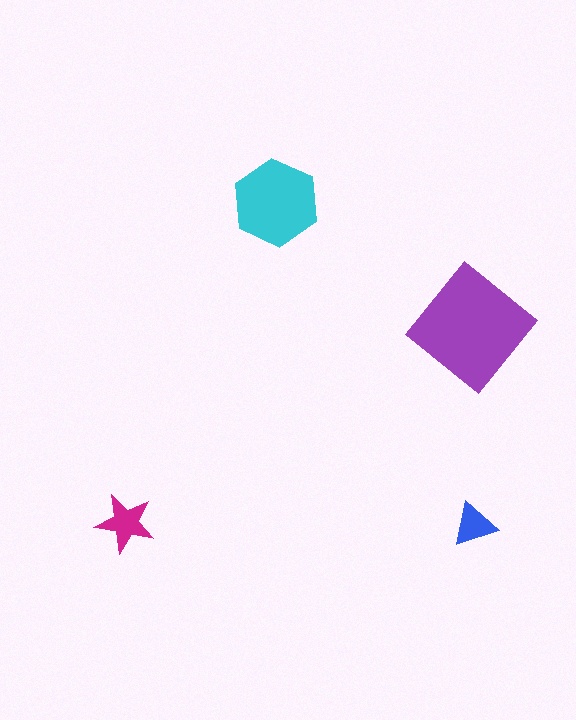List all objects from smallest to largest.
The blue triangle, the magenta star, the cyan hexagon, the purple diamond.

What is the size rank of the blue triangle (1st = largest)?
4th.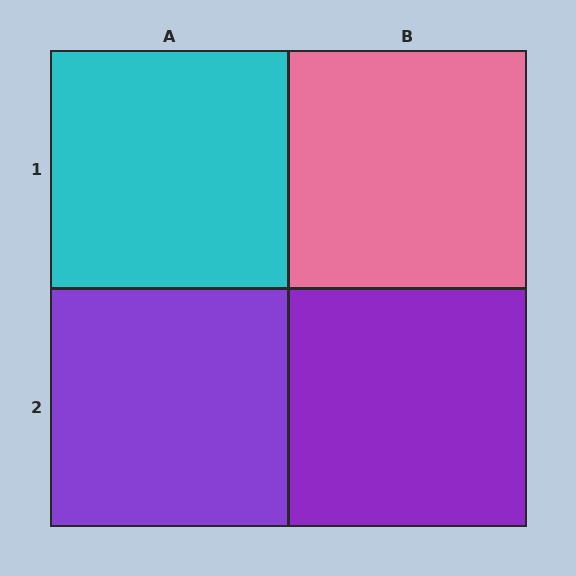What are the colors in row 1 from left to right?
Cyan, pink.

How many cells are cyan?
1 cell is cyan.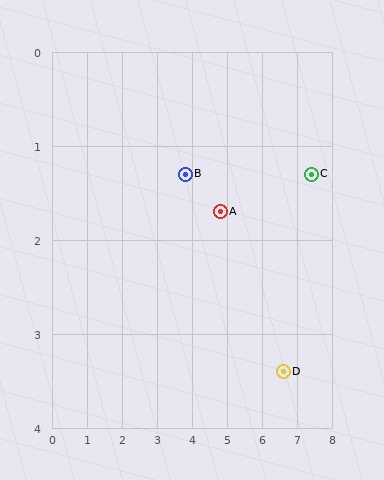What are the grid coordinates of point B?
Point B is at approximately (3.8, 1.3).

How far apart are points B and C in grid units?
Points B and C are about 3.6 grid units apart.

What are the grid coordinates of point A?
Point A is at approximately (4.8, 1.7).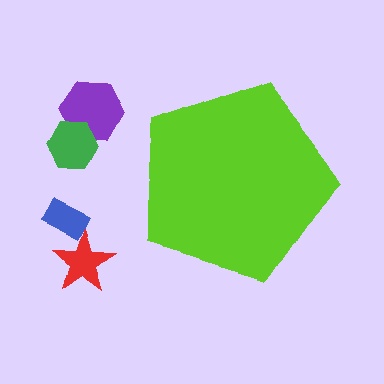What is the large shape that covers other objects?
A lime pentagon.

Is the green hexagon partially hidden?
No, the green hexagon is fully visible.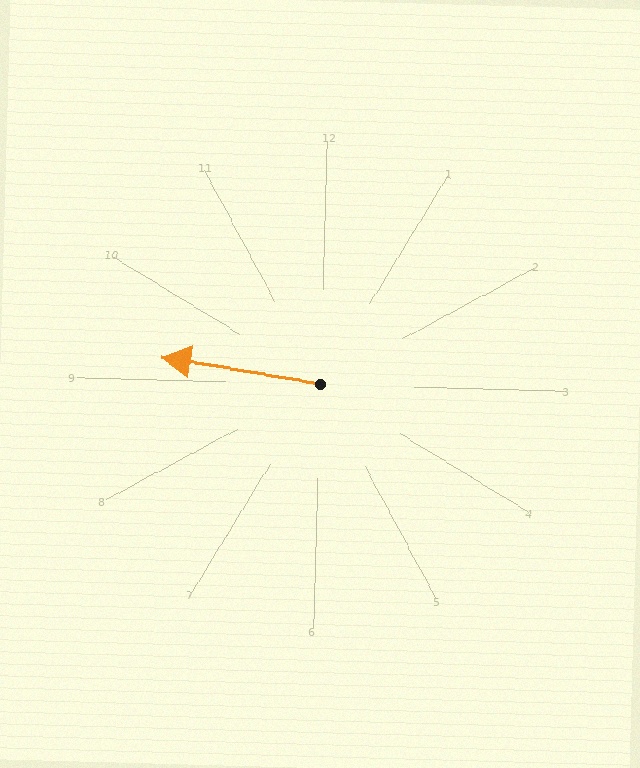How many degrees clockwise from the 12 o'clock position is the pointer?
Approximately 278 degrees.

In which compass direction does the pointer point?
West.